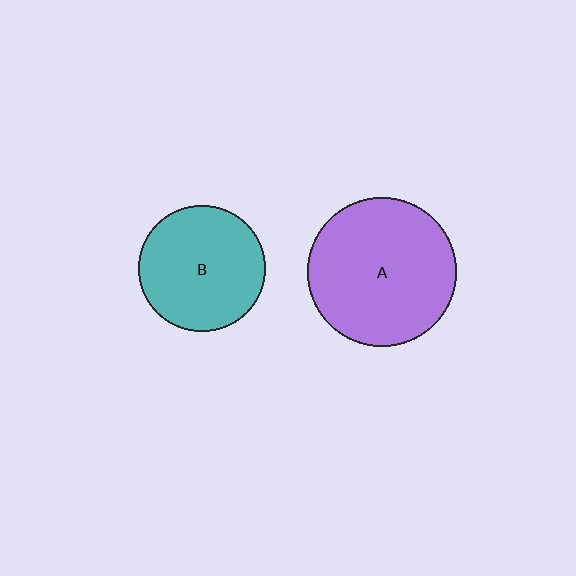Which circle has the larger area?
Circle A (purple).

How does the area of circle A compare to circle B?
Approximately 1.4 times.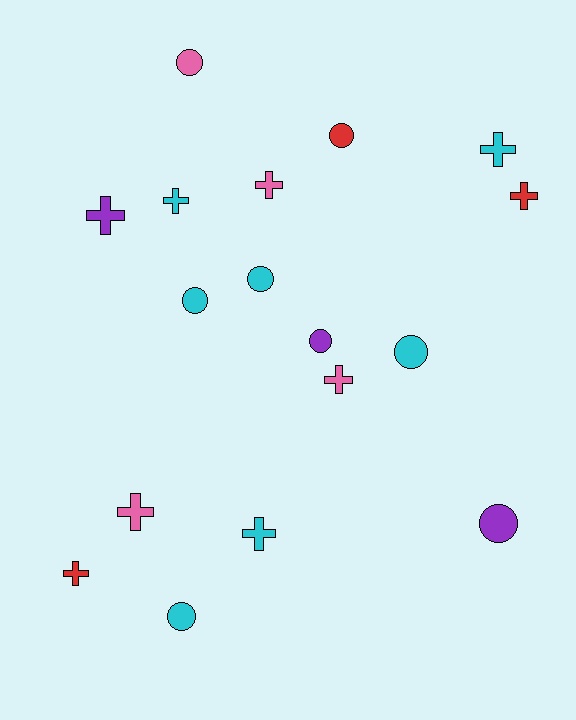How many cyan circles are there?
There are 4 cyan circles.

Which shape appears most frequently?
Cross, with 9 objects.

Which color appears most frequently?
Cyan, with 7 objects.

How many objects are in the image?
There are 17 objects.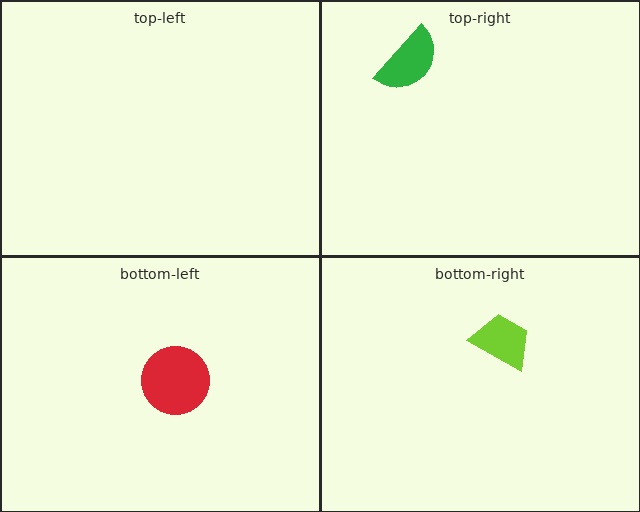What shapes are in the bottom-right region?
The lime trapezoid.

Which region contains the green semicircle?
The top-right region.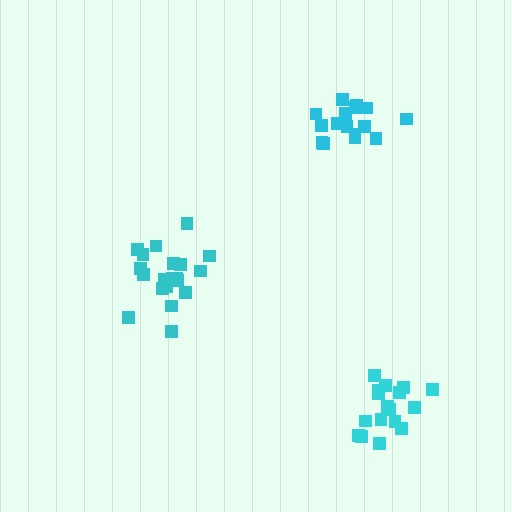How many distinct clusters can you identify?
There are 3 distinct clusters.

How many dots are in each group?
Group 1: 17 dots, Group 2: 20 dots, Group 3: 16 dots (53 total).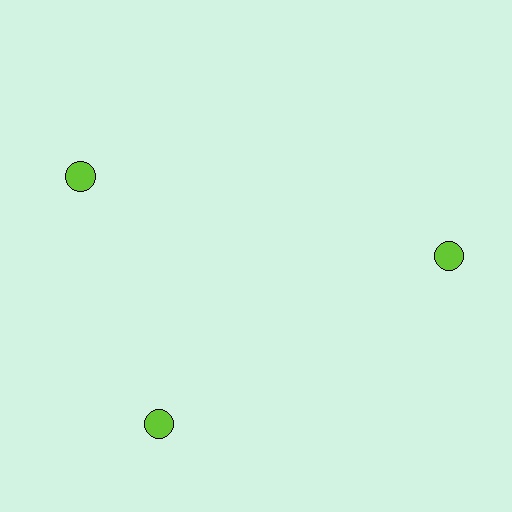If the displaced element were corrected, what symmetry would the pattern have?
It would have 3-fold rotational symmetry — the pattern would map onto itself every 120 degrees.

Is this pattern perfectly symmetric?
No. The 3 lime circles are arranged in a ring, but one element near the 11 o'clock position is rotated out of alignment along the ring, breaking the 3-fold rotational symmetry.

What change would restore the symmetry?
The symmetry would be restored by rotating it back into even spacing with its neighbors so that all 3 circles sit at equal angles and equal distance from the center.